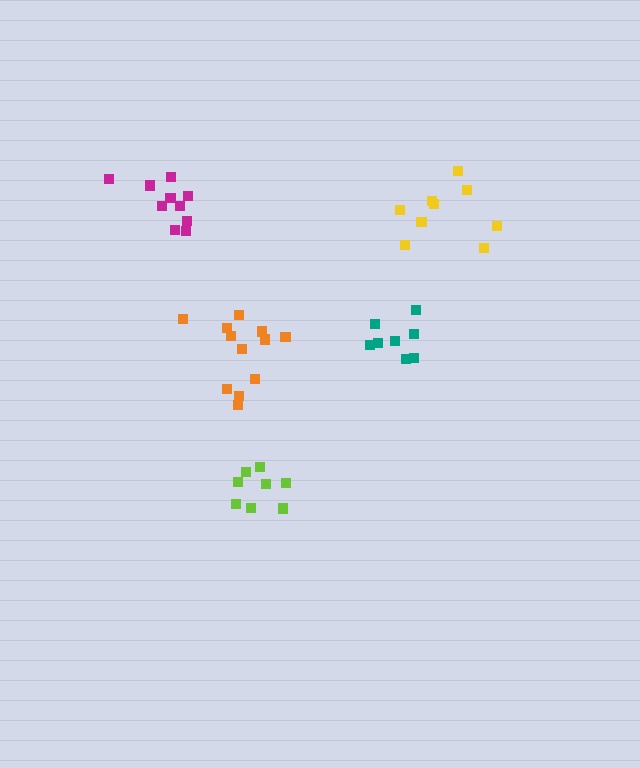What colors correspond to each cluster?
The clusters are colored: lime, yellow, magenta, teal, orange.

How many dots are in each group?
Group 1: 8 dots, Group 2: 9 dots, Group 3: 10 dots, Group 4: 8 dots, Group 5: 12 dots (47 total).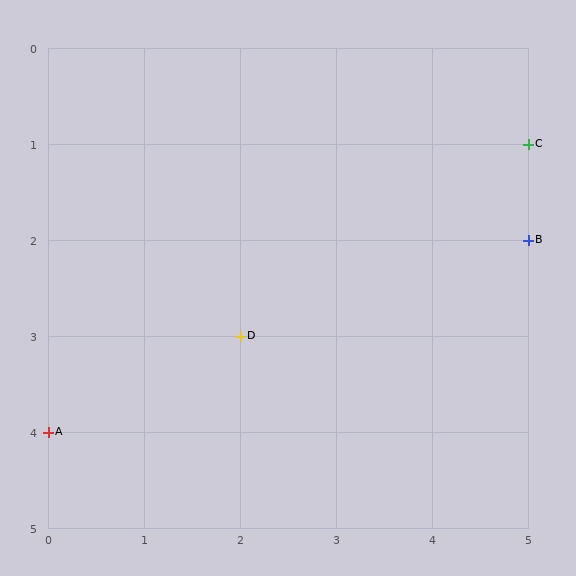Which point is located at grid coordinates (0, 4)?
Point A is at (0, 4).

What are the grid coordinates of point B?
Point B is at grid coordinates (5, 2).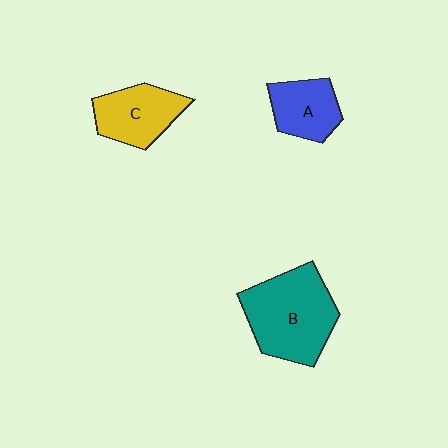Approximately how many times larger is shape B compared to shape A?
Approximately 1.9 times.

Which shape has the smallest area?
Shape A (blue).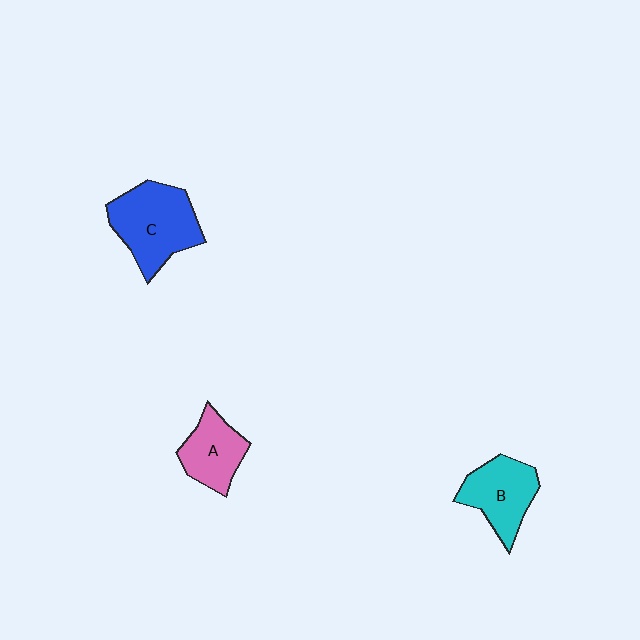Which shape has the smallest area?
Shape A (pink).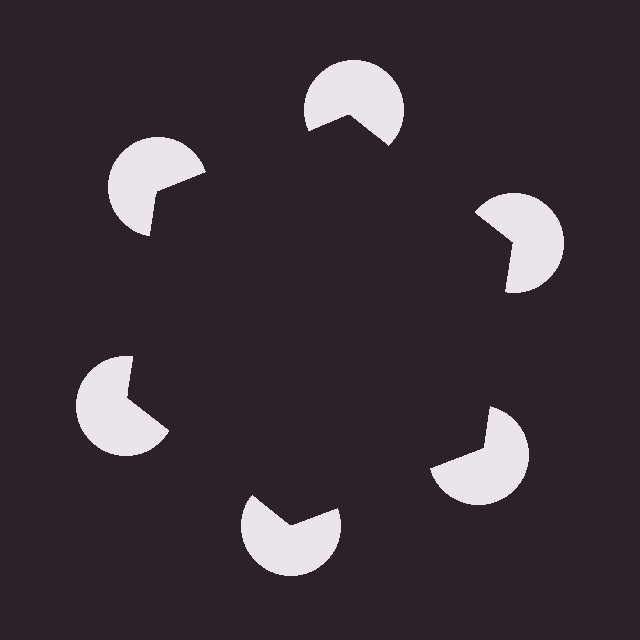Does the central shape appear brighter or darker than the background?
It typically appears slightly darker than the background, even though no actual brightness change is drawn.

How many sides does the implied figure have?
6 sides.